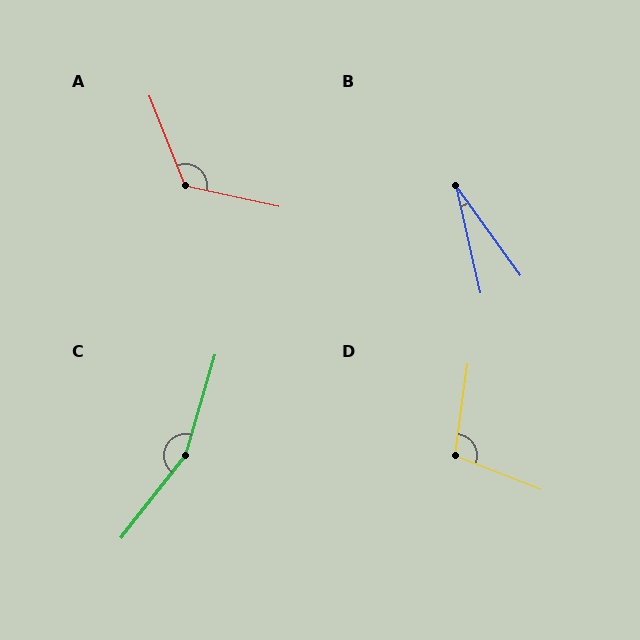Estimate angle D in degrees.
Approximately 104 degrees.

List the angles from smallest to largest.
B (23°), D (104°), A (124°), C (158°).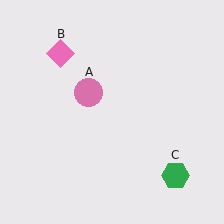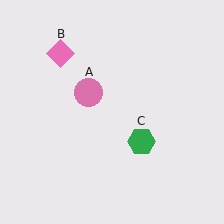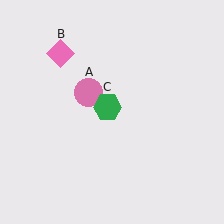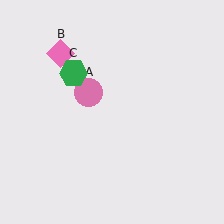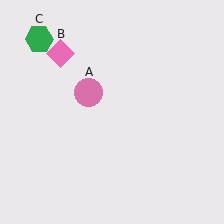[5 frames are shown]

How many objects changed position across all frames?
1 object changed position: green hexagon (object C).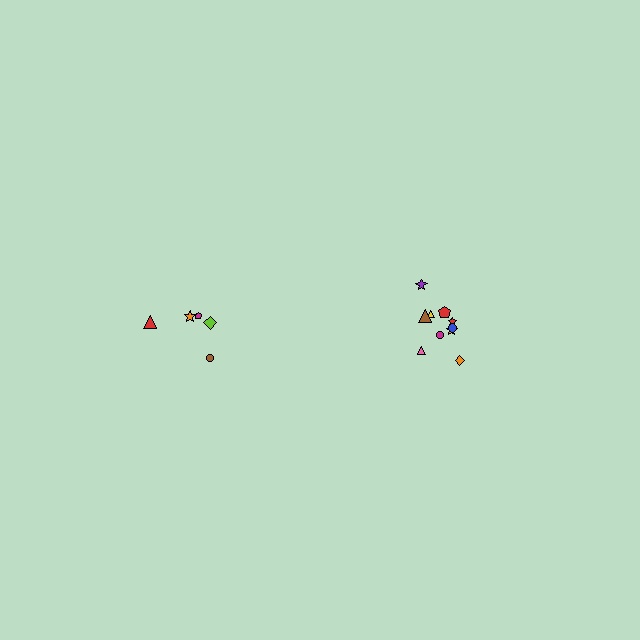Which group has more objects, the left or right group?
The right group.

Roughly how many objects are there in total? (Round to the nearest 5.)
Roughly 15 objects in total.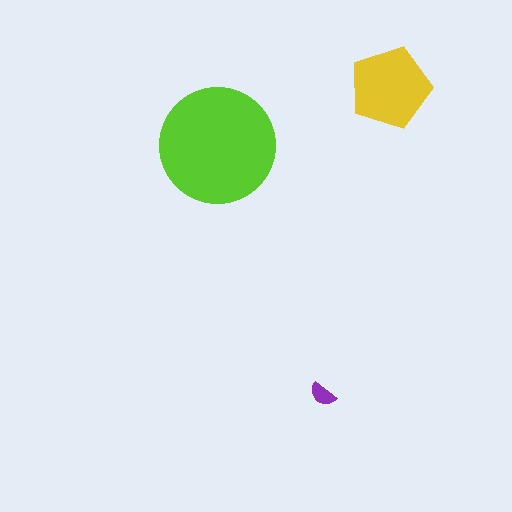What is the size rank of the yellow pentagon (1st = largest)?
2nd.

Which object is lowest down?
The purple semicircle is bottommost.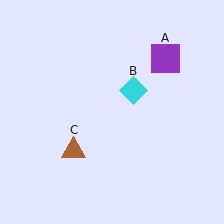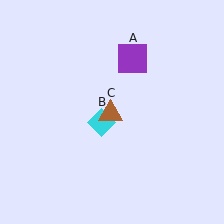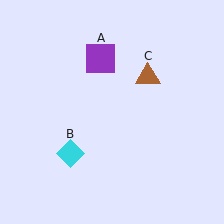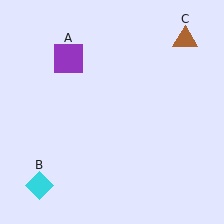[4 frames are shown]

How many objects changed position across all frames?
3 objects changed position: purple square (object A), cyan diamond (object B), brown triangle (object C).